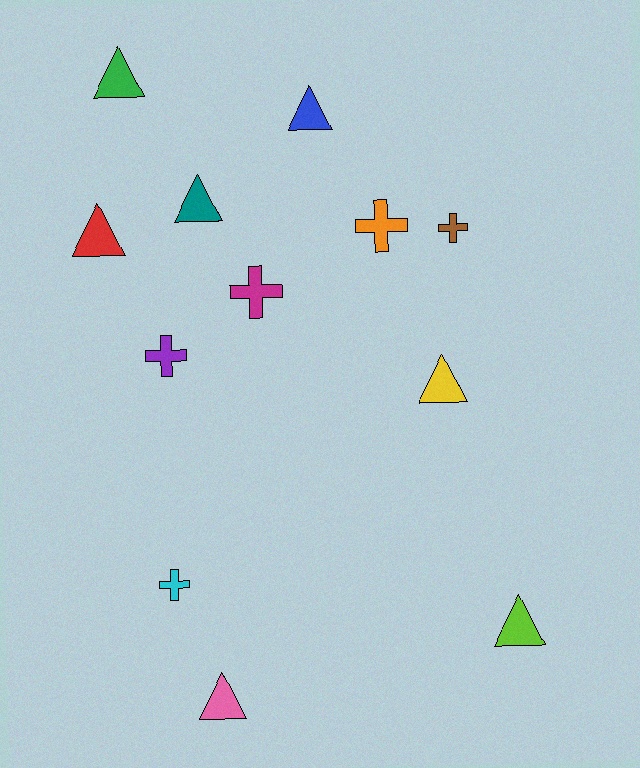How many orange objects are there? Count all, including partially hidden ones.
There is 1 orange object.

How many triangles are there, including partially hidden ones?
There are 7 triangles.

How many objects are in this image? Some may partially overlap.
There are 12 objects.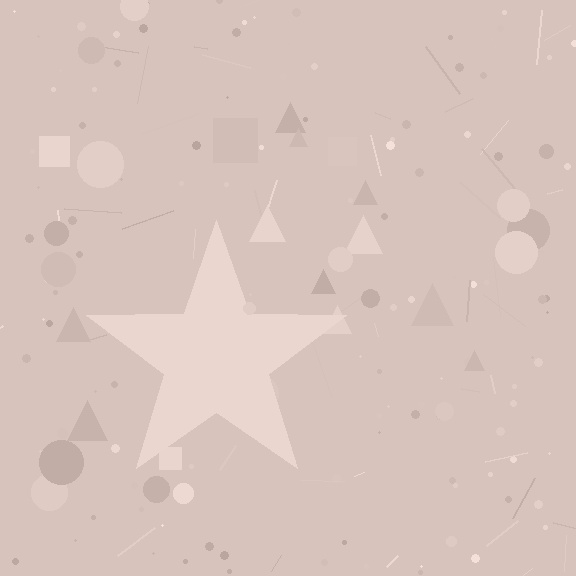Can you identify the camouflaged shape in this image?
The camouflaged shape is a star.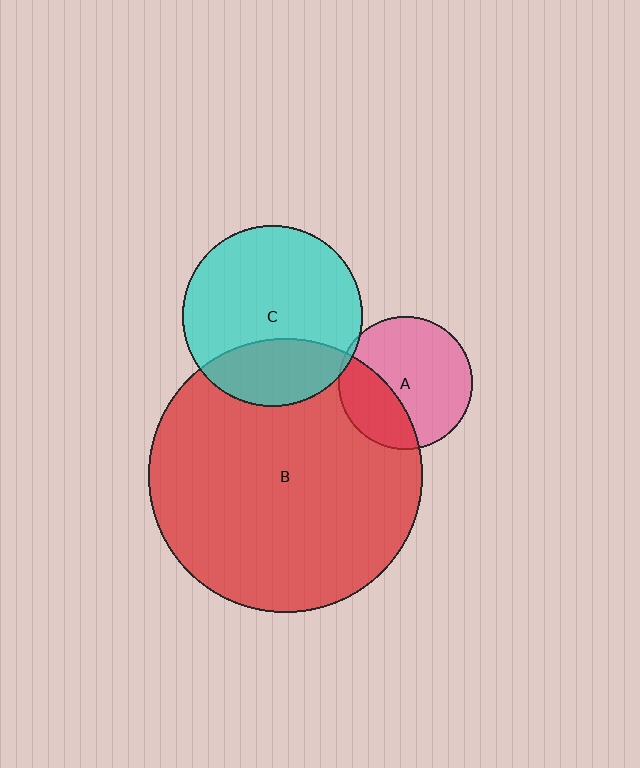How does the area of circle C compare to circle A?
Approximately 1.8 times.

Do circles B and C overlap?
Yes.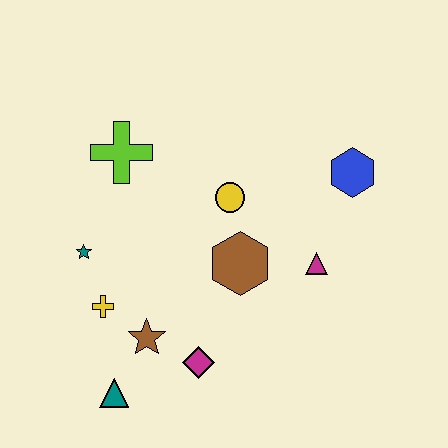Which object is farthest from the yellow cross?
The blue hexagon is farthest from the yellow cross.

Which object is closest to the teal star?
The yellow cross is closest to the teal star.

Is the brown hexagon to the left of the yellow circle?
No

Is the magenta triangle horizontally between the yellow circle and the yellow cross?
No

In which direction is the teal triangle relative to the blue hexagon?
The teal triangle is to the left of the blue hexagon.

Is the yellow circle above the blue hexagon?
No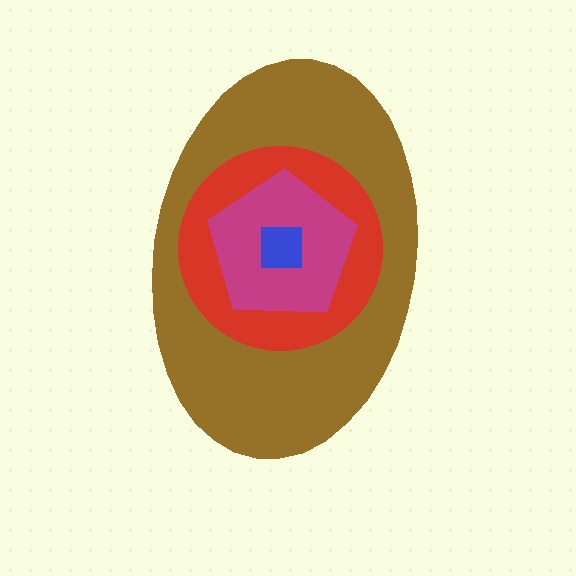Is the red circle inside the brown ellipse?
Yes.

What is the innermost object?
The blue square.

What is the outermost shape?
The brown ellipse.